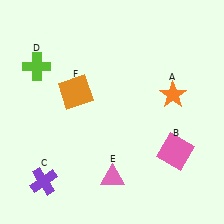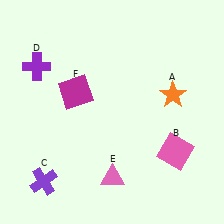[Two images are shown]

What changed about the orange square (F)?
In Image 1, F is orange. In Image 2, it changed to magenta.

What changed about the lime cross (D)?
In Image 1, D is lime. In Image 2, it changed to purple.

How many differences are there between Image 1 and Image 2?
There are 2 differences between the two images.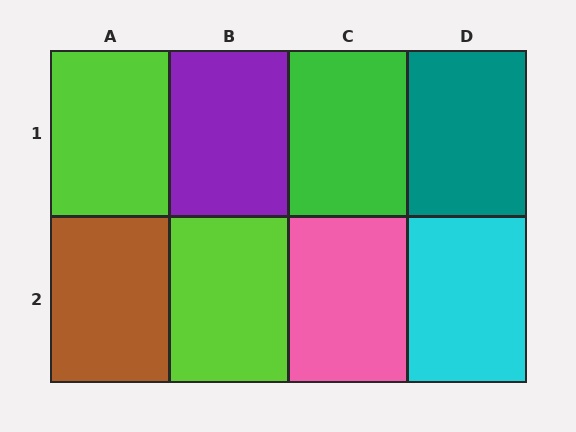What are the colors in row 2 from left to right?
Brown, lime, pink, cyan.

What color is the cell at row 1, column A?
Lime.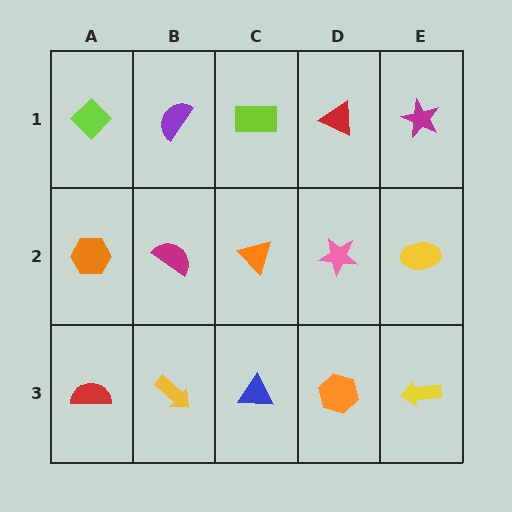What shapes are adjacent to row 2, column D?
A red triangle (row 1, column D), an orange hexagon (row 3, column D), an orange triangle (row 2, column C), a yellow ellipse (row 2, column E).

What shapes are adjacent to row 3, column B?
A magenta semicircle (row 2, column B), a red semicircle (row 3, column A), a blue triangle (row 3, column C).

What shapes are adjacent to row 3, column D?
A pink star (row 2, column D), a blue triangle (row 3, column C), a yellow arrow (row 3, column E).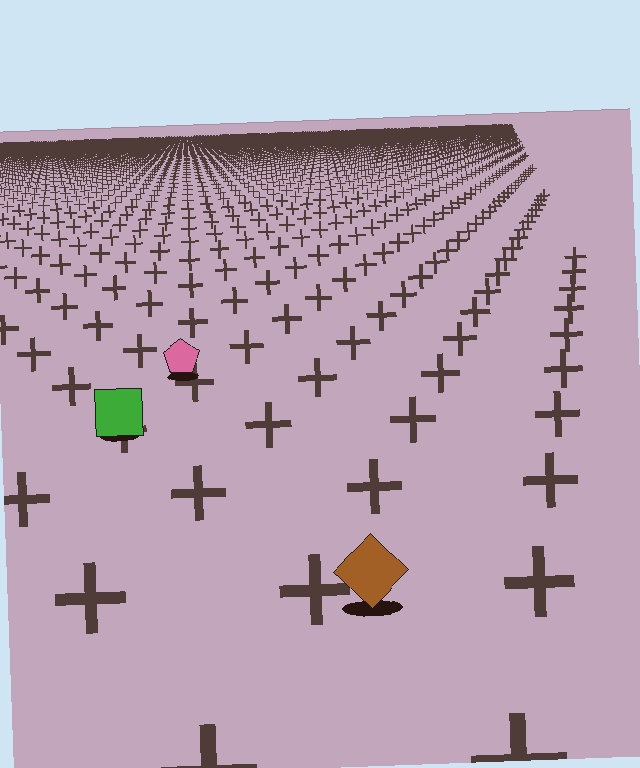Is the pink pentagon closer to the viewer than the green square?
No. The green square is closer — you can tell from the texture gradient: the ground texture is coarser near it.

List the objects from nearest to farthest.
From nearest to farthest: the brown diamond, the green square, the pink pentagon.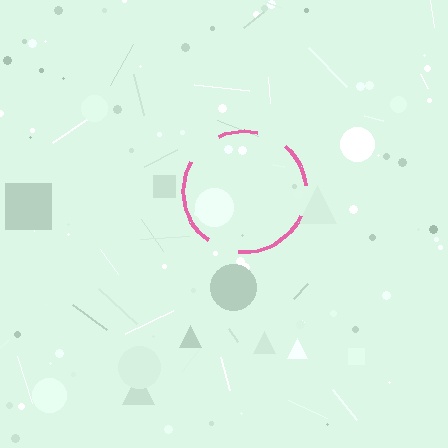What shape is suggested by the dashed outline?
The dashed outline suggests a circle.